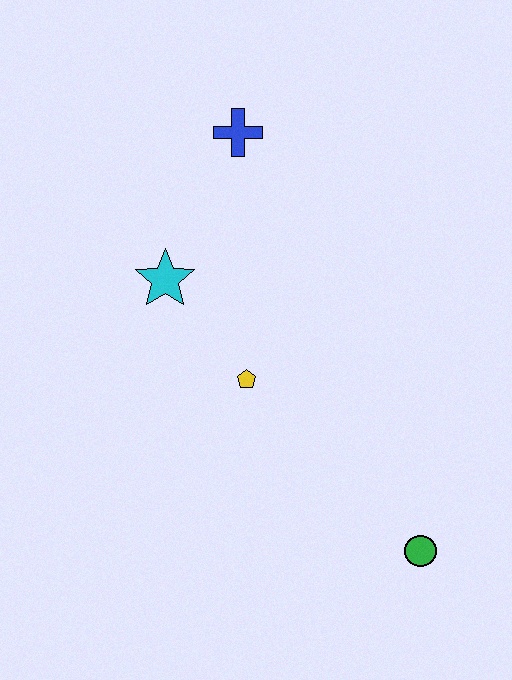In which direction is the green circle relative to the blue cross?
The green circle is below the blue cross.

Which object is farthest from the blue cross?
The green circle is farthest from the blue cross.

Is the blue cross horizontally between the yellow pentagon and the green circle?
No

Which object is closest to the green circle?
The yellow pentagon is closest to the green circle.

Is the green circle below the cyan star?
Yes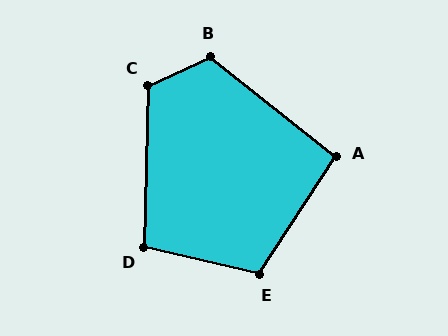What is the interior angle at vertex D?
Approximately 102 degrees (obtuse).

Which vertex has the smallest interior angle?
A, at approximately 96 degrees.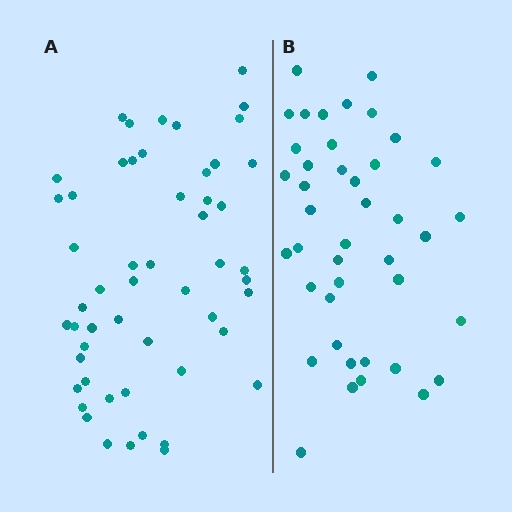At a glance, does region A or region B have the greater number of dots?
Region A (the left region) has more dots.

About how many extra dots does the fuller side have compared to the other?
Region A has roughly 12 or so more dots than region B.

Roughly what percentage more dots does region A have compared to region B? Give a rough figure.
About 25% more.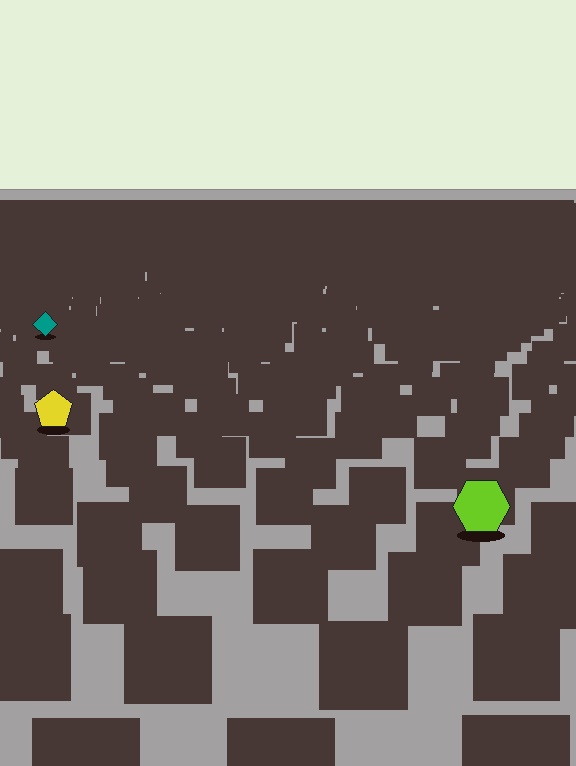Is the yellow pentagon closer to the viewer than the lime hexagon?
No. The lime hexagon is closer — you can tell from the texture gradient: the ground texture is coarser near it.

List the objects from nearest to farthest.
From nearest to farthest: the lime hexagon, the yellow pentagon, the teal diamond.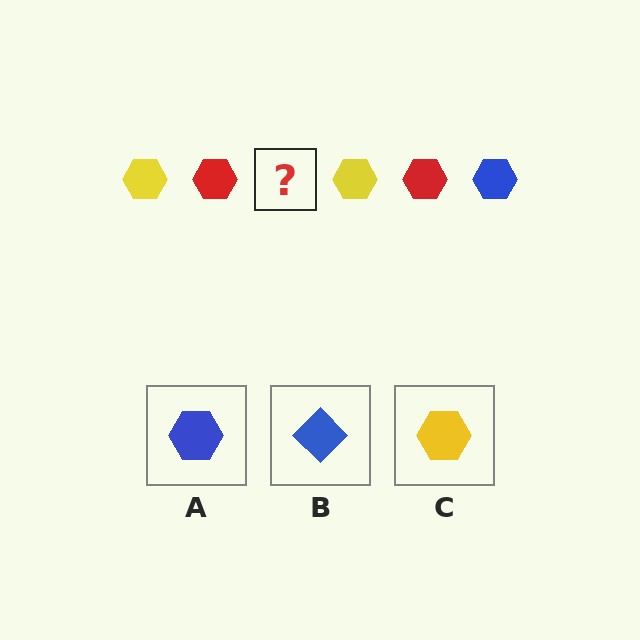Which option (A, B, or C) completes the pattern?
A.